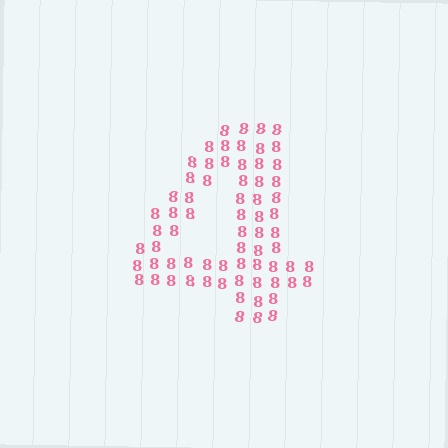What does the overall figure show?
The overall figure shows the digit 4.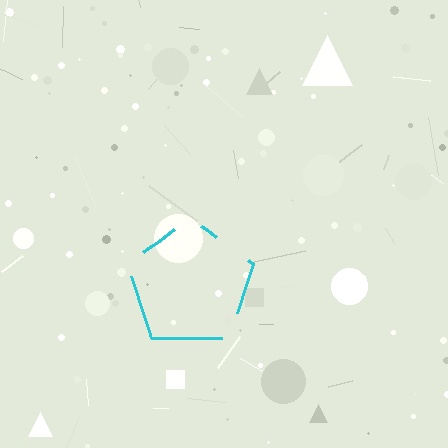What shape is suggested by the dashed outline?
The dashed outline suggests a pentagon.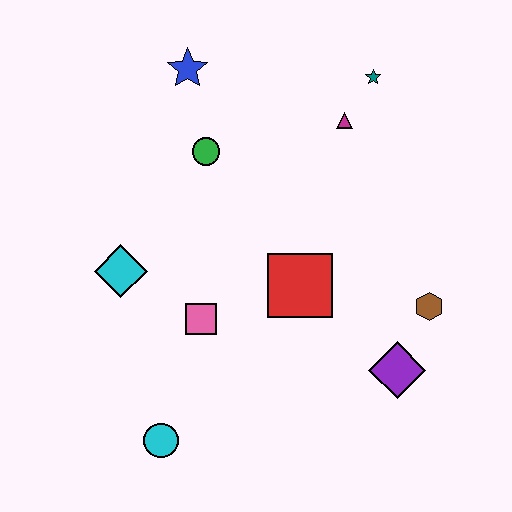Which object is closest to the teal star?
The magenta triangle is closest to the teal star.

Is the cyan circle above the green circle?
No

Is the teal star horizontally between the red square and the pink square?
No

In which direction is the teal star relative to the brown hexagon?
The teal star is above the brown hexagon.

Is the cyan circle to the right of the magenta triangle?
No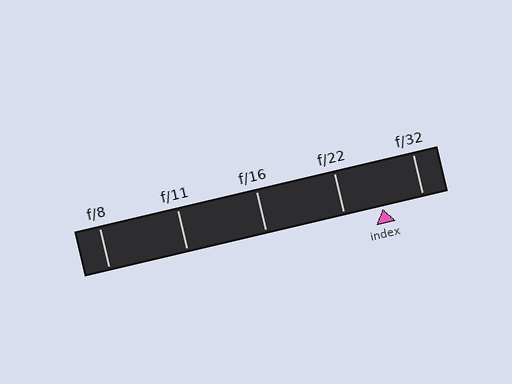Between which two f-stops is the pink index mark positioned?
The index mark is between f/22 and f/32.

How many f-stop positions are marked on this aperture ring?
There are 5 f-stop positions marked.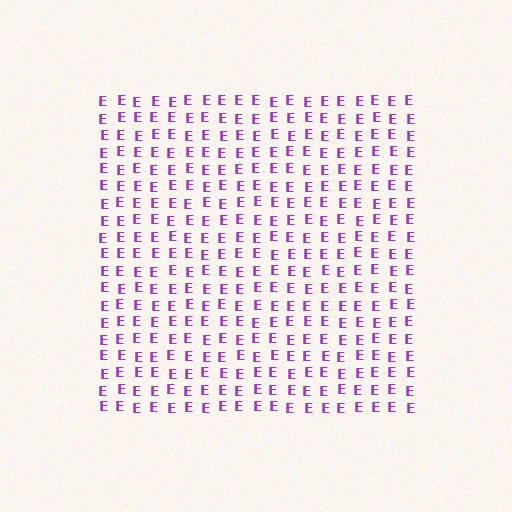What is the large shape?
The large shape is a square.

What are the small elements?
The small elements are letter E's.